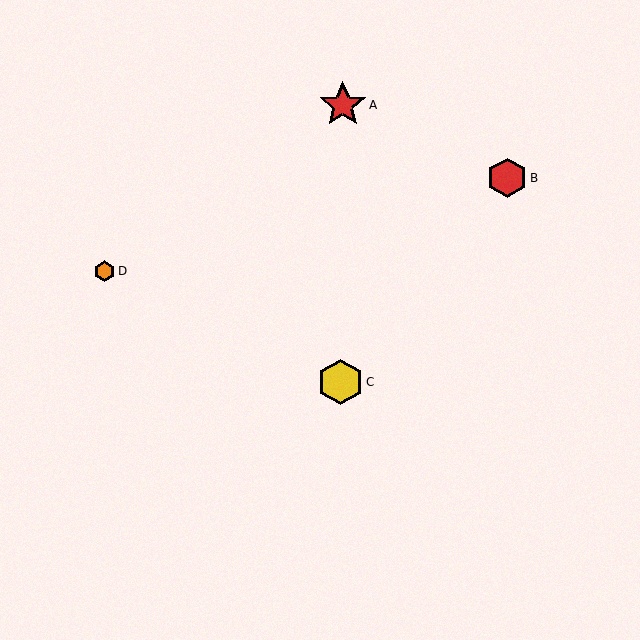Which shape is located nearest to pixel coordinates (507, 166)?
The red hexagon (labeled B) at (507, 178) is nearest to that location.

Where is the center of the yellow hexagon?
The center of the yellow hexagon is at (341, 382).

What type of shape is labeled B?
Shape B is a red hexagon.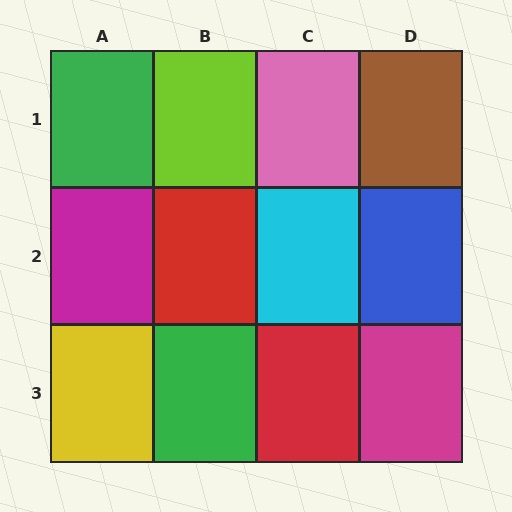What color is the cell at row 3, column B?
Green.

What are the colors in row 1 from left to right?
Green, lime, pink, brown.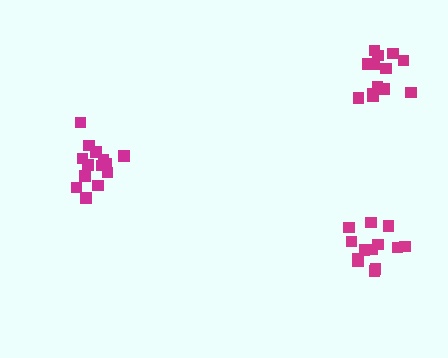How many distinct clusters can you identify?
There are 3 distinct clusters.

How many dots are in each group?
Group 1: 13 dots, Group 2: 15 dots, Group 3: 13 dots (41 total).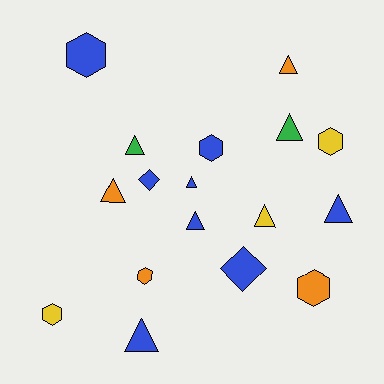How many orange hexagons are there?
There are 2 orange hexagons.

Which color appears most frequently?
Blue, with 8 objects.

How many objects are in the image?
There are 17 objects.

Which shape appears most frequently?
Triangle, with 9 objects.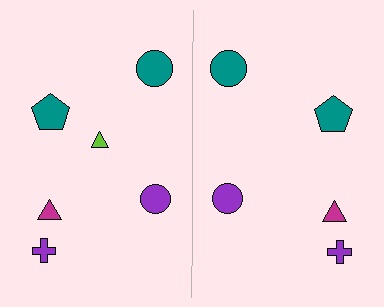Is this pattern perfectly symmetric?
No, the pattern is not perfectly symmetric. A lime triangle is missing from the right side.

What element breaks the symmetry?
A lime triangle is missing from the right side.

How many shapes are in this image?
There are 11 shapes in this image.